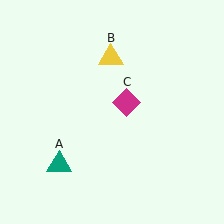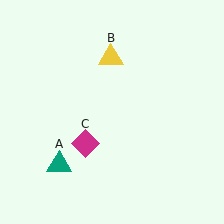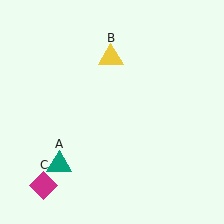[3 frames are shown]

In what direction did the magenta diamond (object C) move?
The magenta diamond (object C) moved down and to the left.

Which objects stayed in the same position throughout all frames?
Teal triangle (object A) and yellow triangle (object B) remained stationary.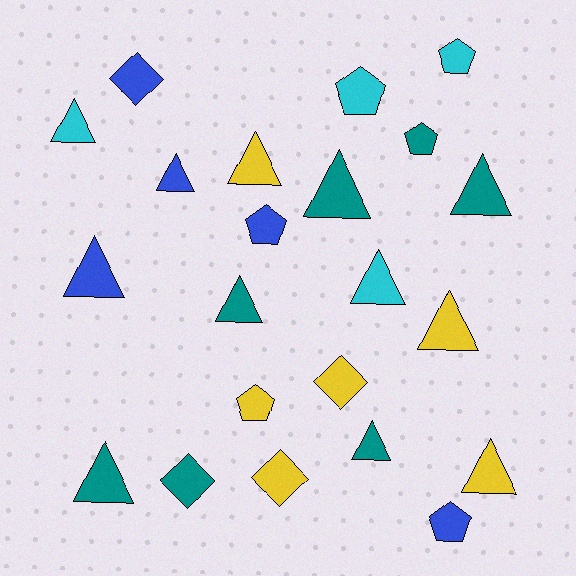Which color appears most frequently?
Teal, with 7 objects.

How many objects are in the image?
There are 22 objects.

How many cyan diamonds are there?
There are no cyan diamonds.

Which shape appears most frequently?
Triangle, with 12 objects.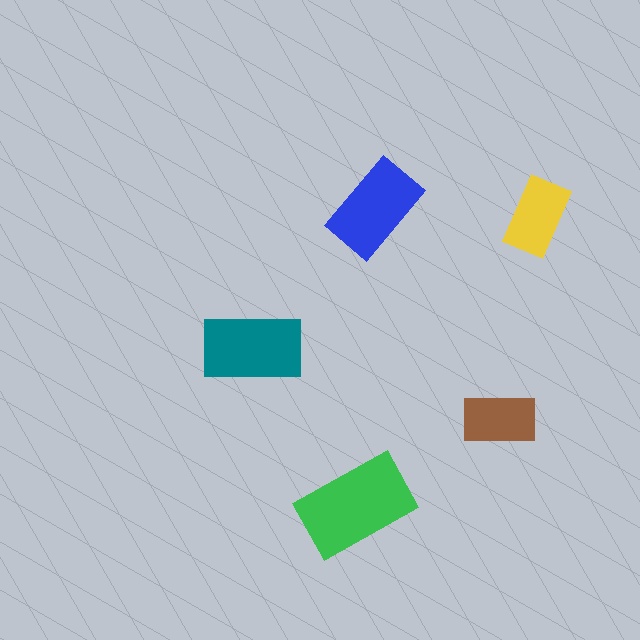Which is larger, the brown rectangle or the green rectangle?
The green one.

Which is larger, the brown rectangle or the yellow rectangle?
The yellow one.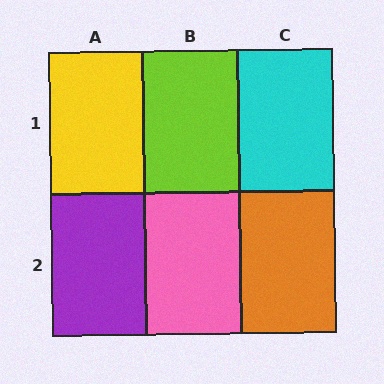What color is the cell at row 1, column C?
Cyan.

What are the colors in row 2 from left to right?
Purple, pink, orange.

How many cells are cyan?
1 cell is cyan.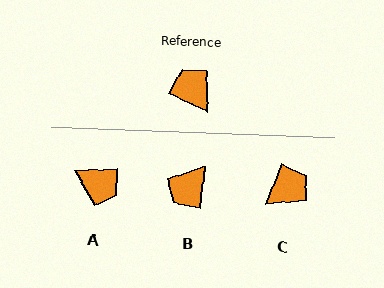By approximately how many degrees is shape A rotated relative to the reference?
Approximately 152 degrees clockwise.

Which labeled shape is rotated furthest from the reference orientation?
A, about 152 degrees away.